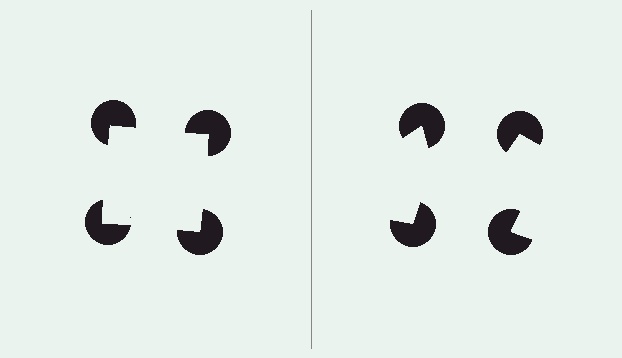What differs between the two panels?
The pac-man discs are positioned identically on both sides; only the wedge orientations differ. On the left they align to a square; on the right they are misaligned.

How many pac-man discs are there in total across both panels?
8 — 4 on each side.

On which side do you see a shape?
An illusory square appears on the left side. On the right side the wedge cuts are rotated, so no coherent shape forms.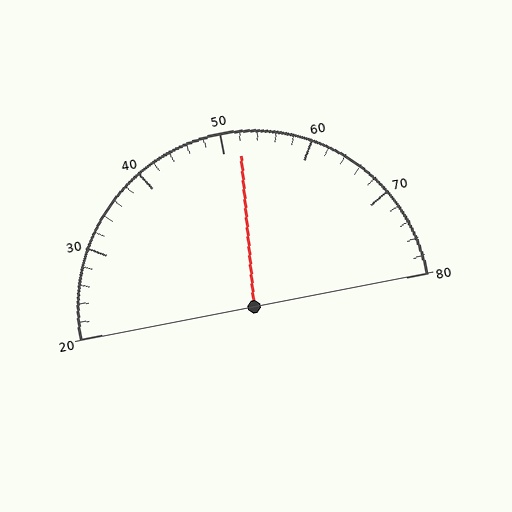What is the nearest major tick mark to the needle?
The nearest major tick mark is 50.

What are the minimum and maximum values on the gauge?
The gauge ranges from 20 to 80.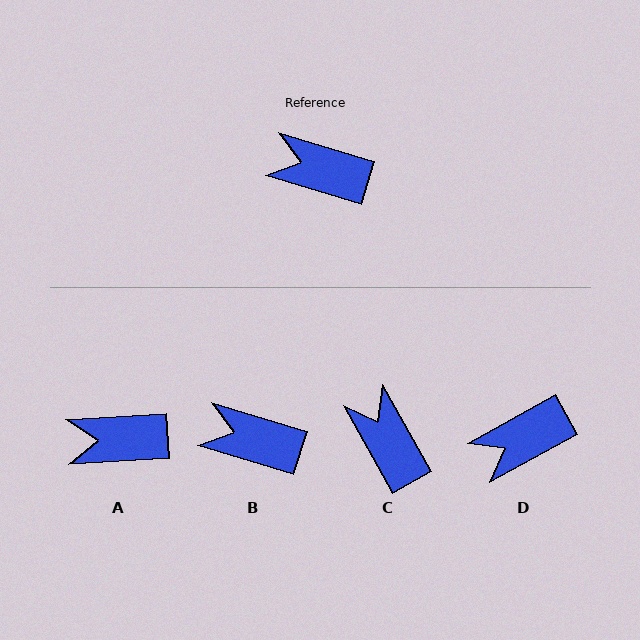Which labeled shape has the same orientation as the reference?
B.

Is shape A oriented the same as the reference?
No, it is off by about 21 degrees.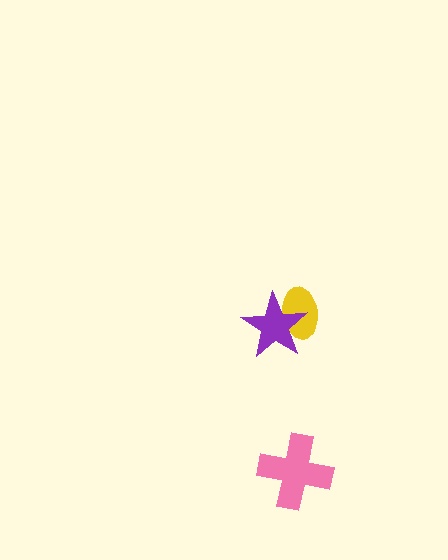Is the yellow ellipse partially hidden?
Yes, it is partially covered by another shape.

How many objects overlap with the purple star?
1 object overlaps with the purple star.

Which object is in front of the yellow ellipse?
The purple star is in front of the yellow ellipse.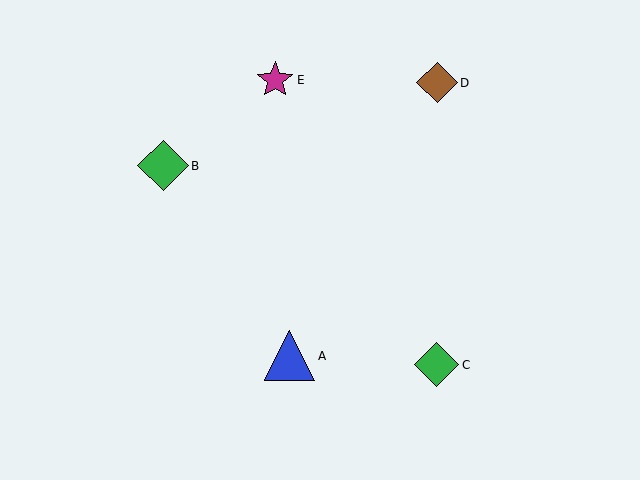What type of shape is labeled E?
Shape E is a magenta star.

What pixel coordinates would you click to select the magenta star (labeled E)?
Click at (275, 80) to select the magenta star E.